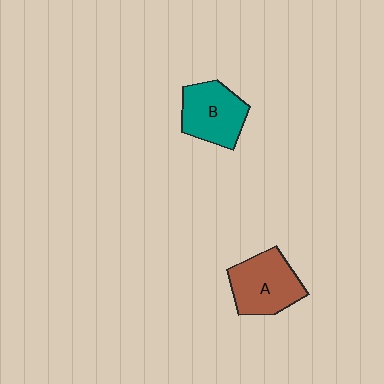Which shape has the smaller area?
Shape B (teal).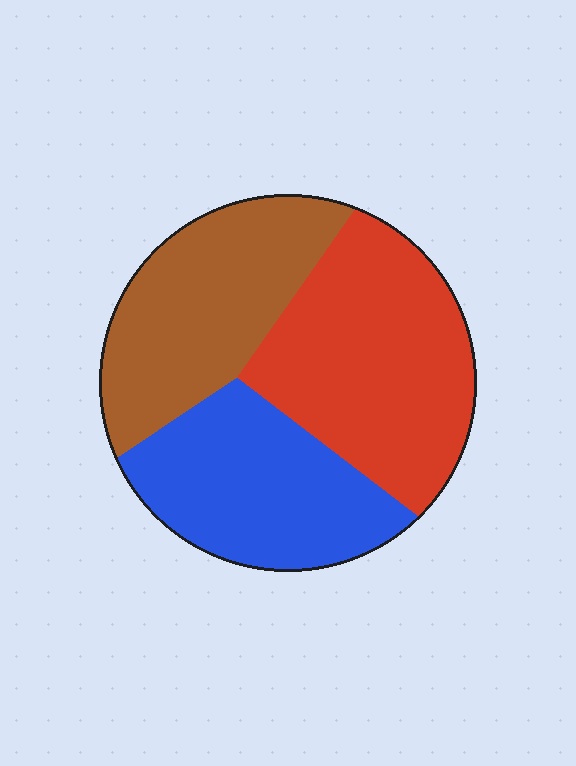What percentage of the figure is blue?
Blue takes up about one third (1/3) of the figure.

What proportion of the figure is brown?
Brown covers about 30% of the figure.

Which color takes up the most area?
Red, at roughly 40%.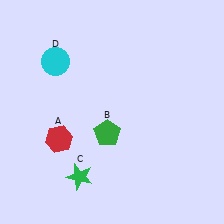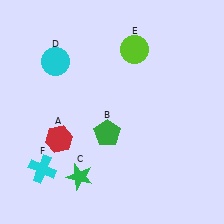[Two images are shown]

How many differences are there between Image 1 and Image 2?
There are 2 differences between the two images.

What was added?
A lime circle (E), a cyan cross (F) were added in Image 2.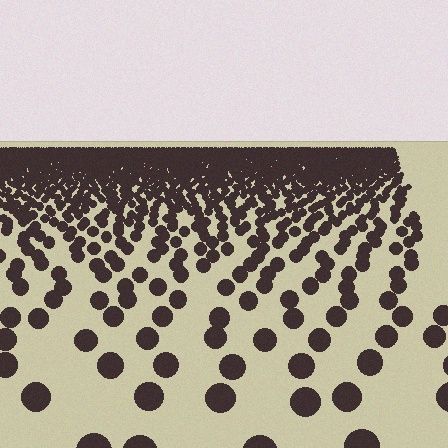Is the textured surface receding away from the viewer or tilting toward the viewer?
The surface is receding away from the viewer. Texture elements get smaller and denser toward the top.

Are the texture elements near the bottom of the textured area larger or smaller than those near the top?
Larger. Near the bottom, elements are closer to the viewer and appear at a bigger on-screen size.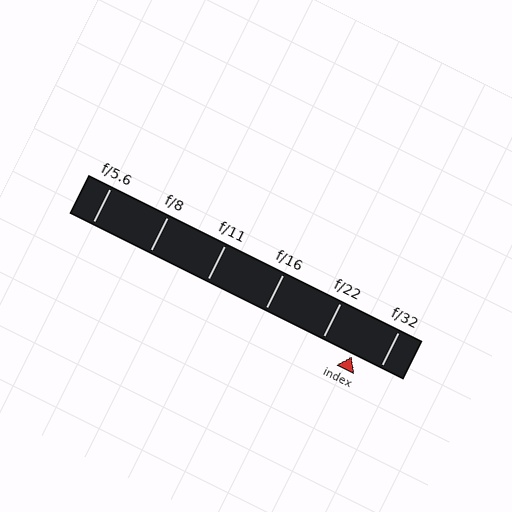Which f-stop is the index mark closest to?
The index mark is closest to f/32.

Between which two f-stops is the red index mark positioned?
The index mark is between f/22 and f/32.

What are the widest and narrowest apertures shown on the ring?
The widest aperture shown is f/5.6 and the narrowest is f/32.